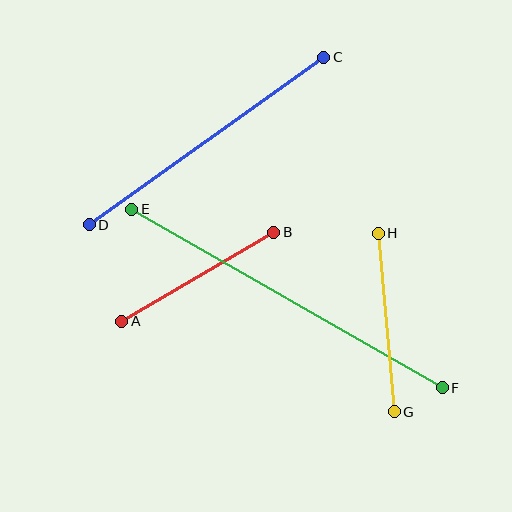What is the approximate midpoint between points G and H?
The midpoint is at approximately (386, 322) pixels.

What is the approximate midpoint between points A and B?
The midpoint is at approximately (198, 277) pixels.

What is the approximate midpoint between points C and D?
The midpoint is at approximately (207, 141) pixels.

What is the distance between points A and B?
The distance is approximately 176 pixels.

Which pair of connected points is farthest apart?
Points E and F are farthest apart.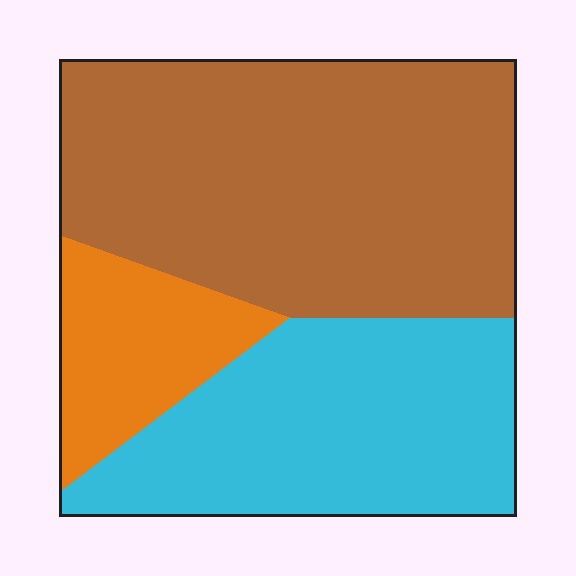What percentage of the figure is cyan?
Cyan takes up about one third (1/3) of the figure.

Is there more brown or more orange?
Brown.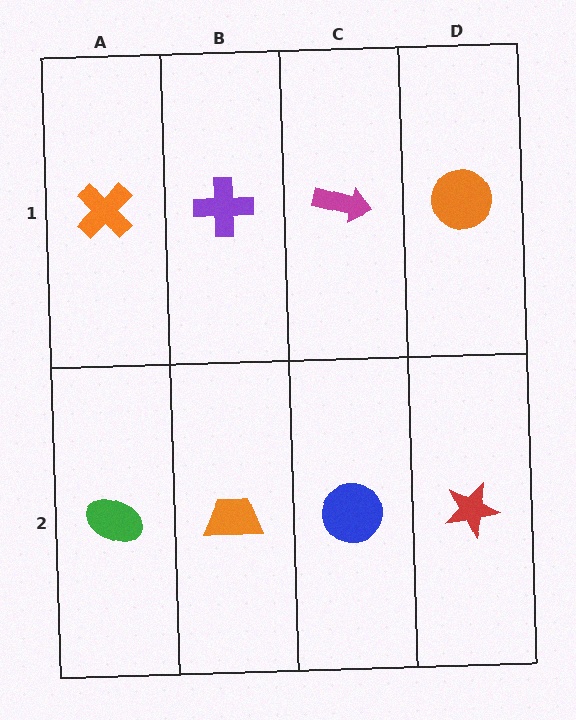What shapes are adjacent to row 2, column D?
An orange circle (row 1, column D), a blue circle (row 2, column C).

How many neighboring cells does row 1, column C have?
3.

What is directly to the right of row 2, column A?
An orange trapezoid.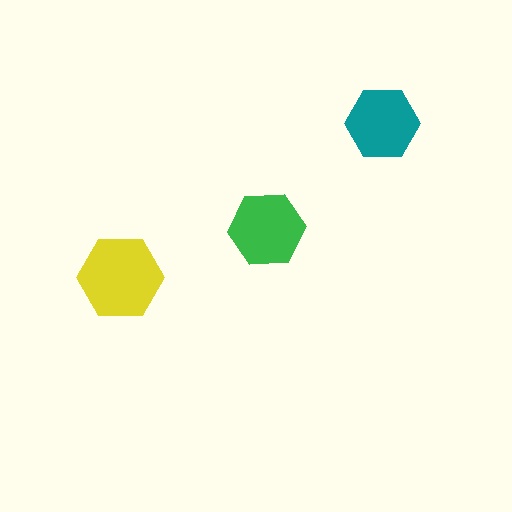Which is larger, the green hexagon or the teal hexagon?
The green one.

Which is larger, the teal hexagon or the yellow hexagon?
The yellow one.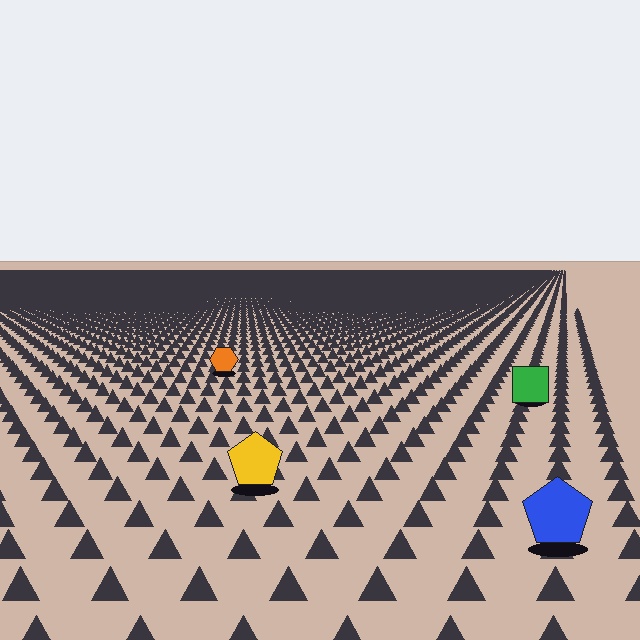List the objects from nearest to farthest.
From nearest to farthest: the blue pentagon, the yellow pentagon, the green square, the orange hexagon.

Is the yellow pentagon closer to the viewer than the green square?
Yes. The yellow pentagon is closer — you can tell from the texture gradient: the ground texture is coarser near it.